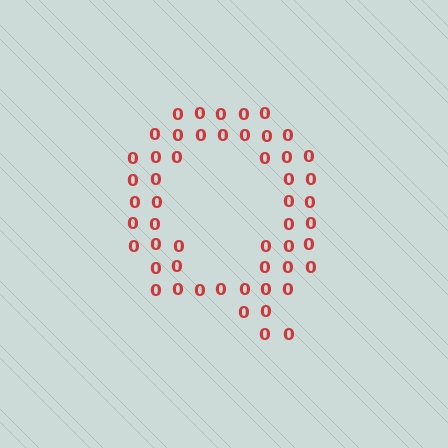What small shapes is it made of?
It is made of small digit 0's.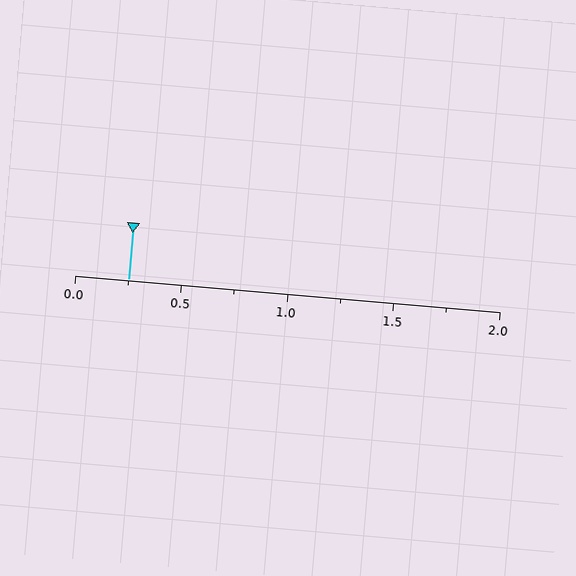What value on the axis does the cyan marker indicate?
The marker indicates approximately 0.25.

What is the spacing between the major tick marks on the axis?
The major ticks are spaced 0.5 apart.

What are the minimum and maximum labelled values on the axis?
The axis runs from 0.0 to 2.0.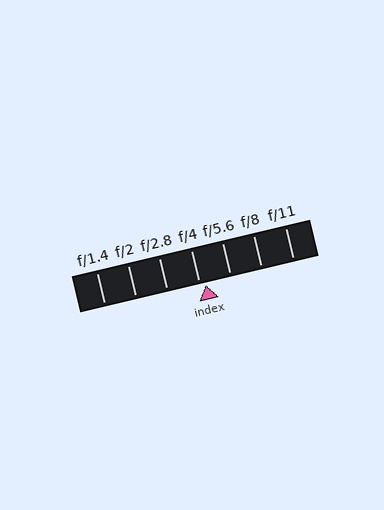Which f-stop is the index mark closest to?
The index mark is closest to f/4.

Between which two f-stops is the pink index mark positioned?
The index mark is between f/4 and f/5.6.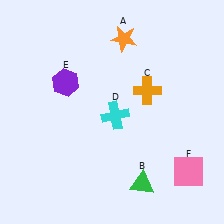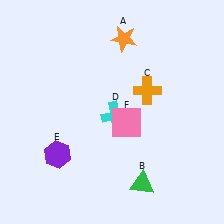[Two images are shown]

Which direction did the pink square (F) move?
The pink square (F) moved left.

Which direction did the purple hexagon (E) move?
The purple hexagon (E) moved down.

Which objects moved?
The objects that moved are: the purple hexagon (E), the pink square (F).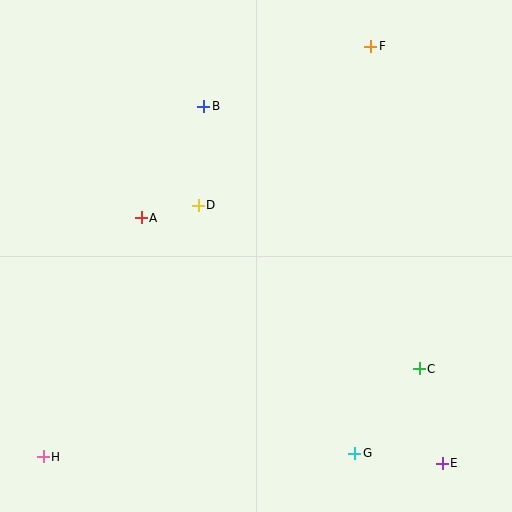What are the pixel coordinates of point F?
Point F is at (371, 46).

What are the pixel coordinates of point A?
Point A is at (141, 218).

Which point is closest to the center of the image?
Point D at (198, 205) is closest to the center.